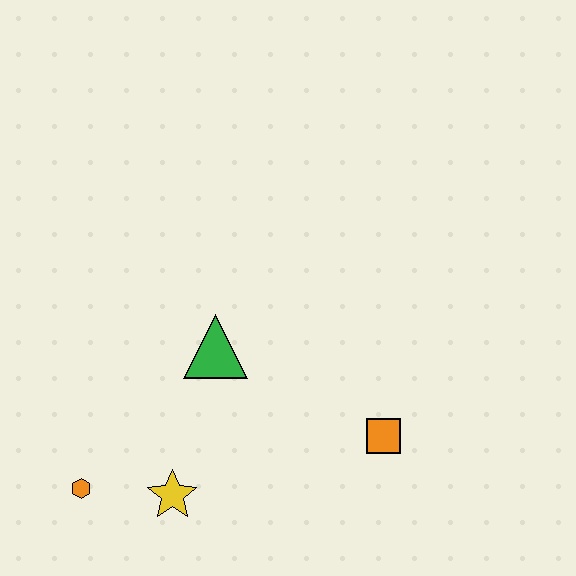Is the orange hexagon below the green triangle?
Yes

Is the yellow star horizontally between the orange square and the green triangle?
No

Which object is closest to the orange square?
The green triangle is closest to the orange square.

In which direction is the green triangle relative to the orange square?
The green triangle is to the left of the orange square.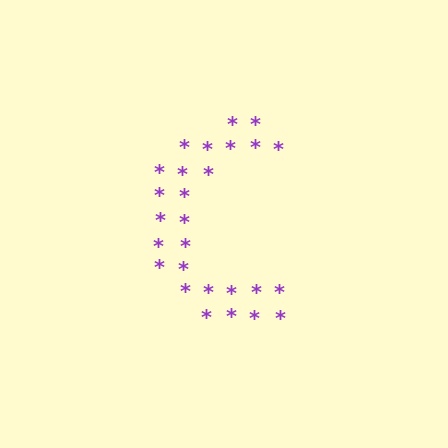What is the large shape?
The large shape is the letter C.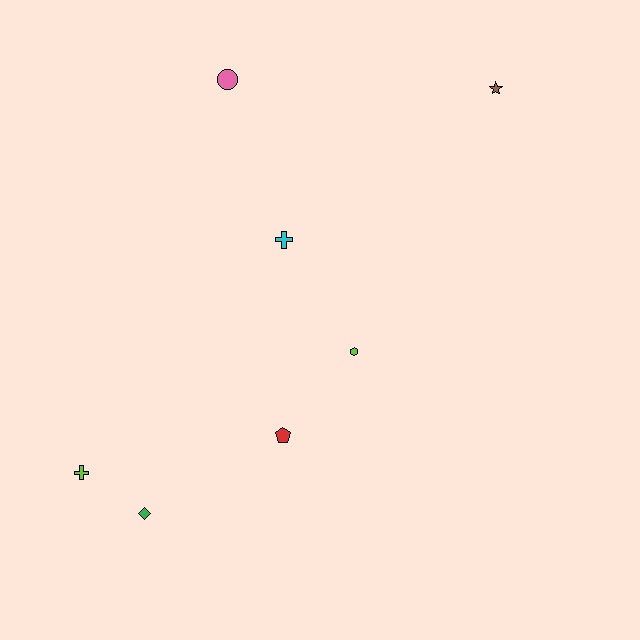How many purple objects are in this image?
There are no purple objects.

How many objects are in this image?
There are 7 objects.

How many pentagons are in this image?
There is 1 pentagon.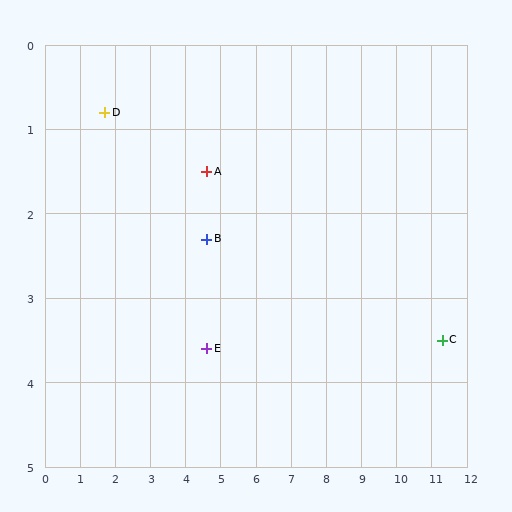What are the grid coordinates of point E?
Point E is at approximately (4.6, 3.6).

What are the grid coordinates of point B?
Point B is at approximately (4.6, 2.3).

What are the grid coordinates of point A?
Point A is at approximately (4.6, 1.5).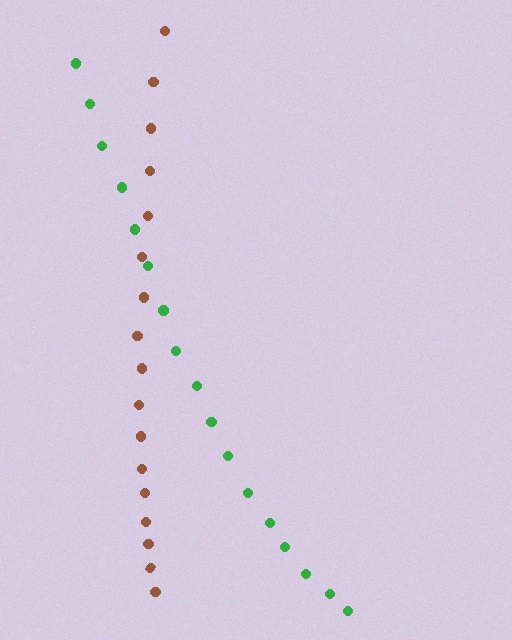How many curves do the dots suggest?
There are 2 distinct paths.